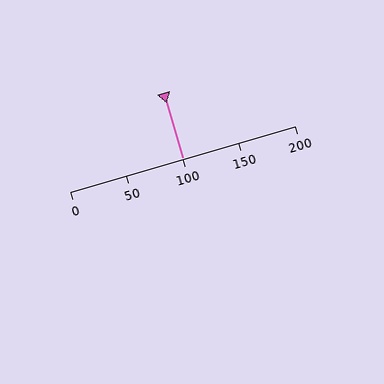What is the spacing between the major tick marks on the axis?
The major ticks are spaced 50 apart.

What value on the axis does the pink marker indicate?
The marker indicates approximately 100.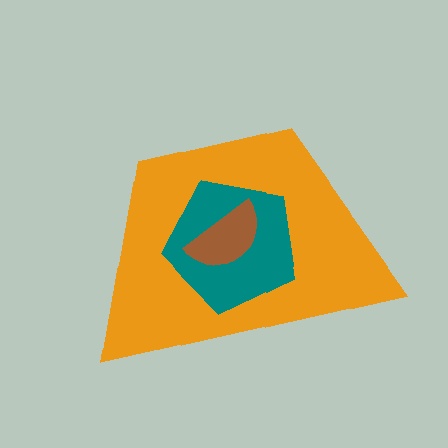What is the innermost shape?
The brown semicircle.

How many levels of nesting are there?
3.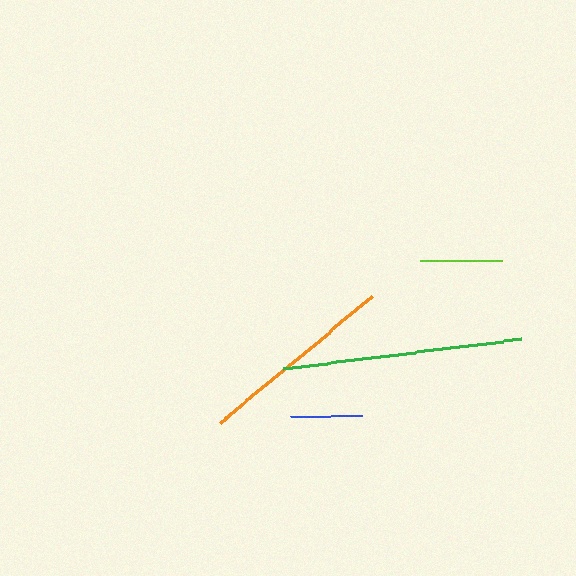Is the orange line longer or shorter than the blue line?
The orange line is longer than the blue line.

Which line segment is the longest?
The green line is the longest at approximately 239 pixels.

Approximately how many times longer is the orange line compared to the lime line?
The orange line is approximately 2.4 times the length of the lime line.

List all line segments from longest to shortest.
From longest to shortest: green, orange, lime, blue.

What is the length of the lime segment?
The lime segment is approximately 82 pixels long.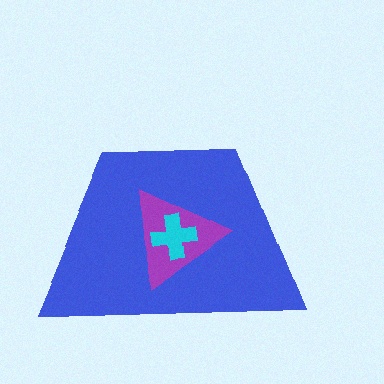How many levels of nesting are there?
3.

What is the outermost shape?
The blue trapezoid.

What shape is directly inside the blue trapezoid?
The purple triangle.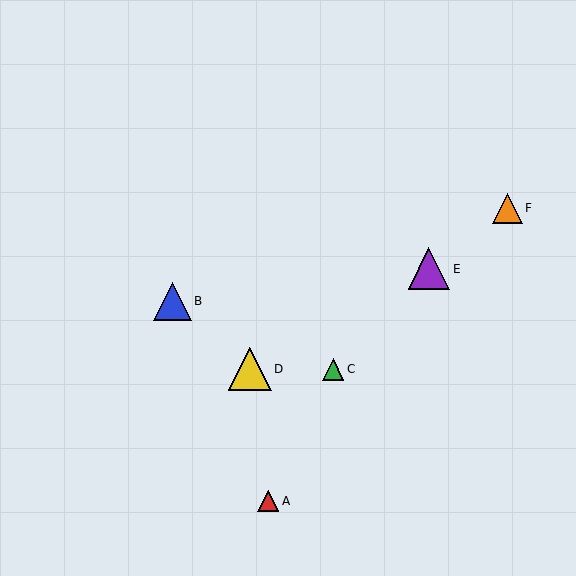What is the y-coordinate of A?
Object A is at y≈501.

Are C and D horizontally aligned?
Yes, both are at y≈369.